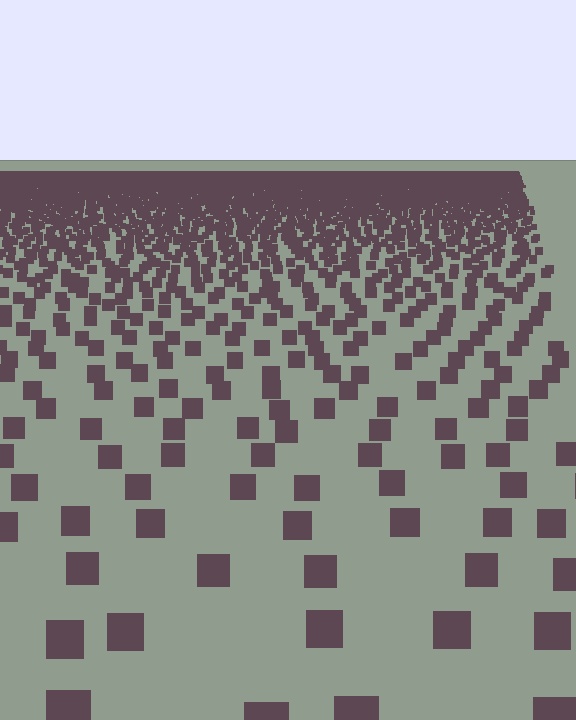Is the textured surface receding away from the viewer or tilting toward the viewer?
The surface is receding away from the viewer. Texture elements get smaller and denser toward the top.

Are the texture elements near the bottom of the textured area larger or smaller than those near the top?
Larger. Near the bottom, elements are closer to the viewer and appear at a bigger on-screen size.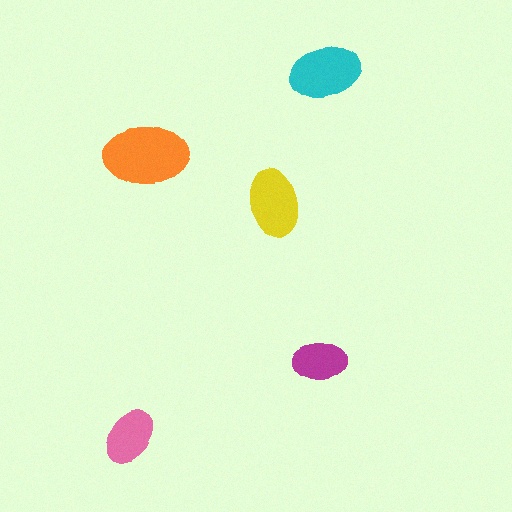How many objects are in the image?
There are 5 objects in the image.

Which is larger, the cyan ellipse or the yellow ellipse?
The cyan one.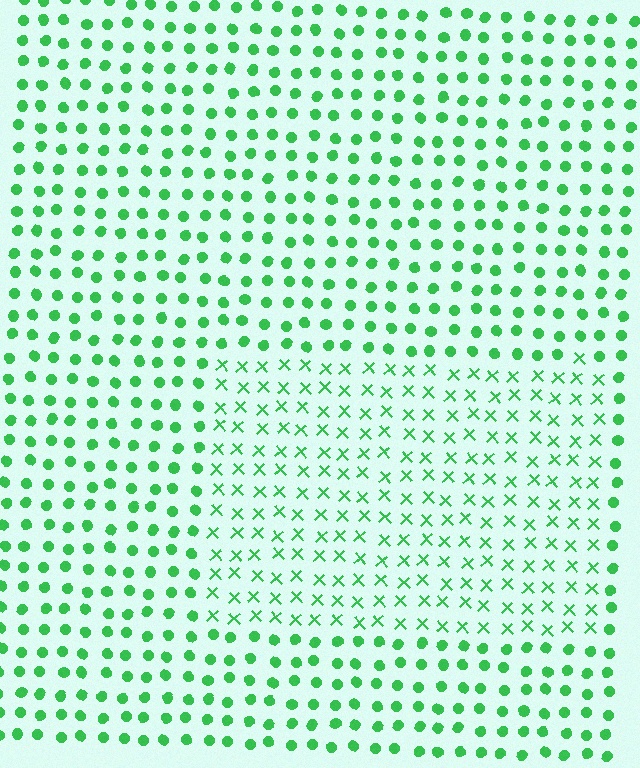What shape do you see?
I see a rectangle.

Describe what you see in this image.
The image is filled with small green elements arranged in a uniform grid. A rectangle-shaped region contains X marks, while the surrounding area contains circles. The boundary is defined purely by the change in element shape.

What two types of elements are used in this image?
The image uses X marks inside the rectangle region and circles outside it.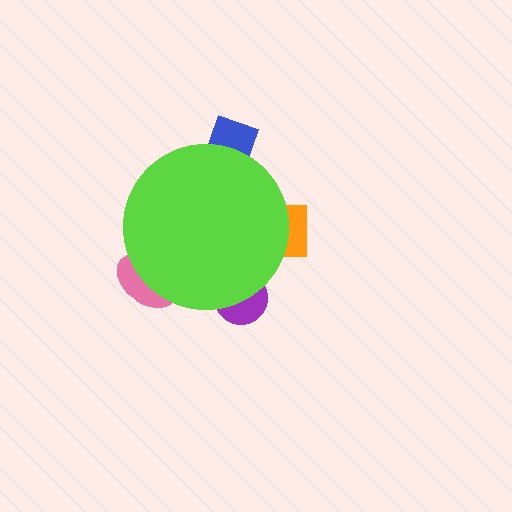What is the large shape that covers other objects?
A lime circle.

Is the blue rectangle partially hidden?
Yes, the blue rectangle is partially hidden behind the lime circle.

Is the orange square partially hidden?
Yes, the orange square is partially hidden behind the lime circle.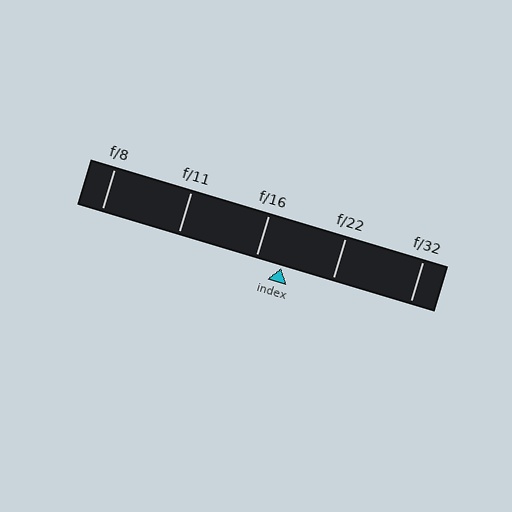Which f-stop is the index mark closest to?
The index mark is closest to f/16.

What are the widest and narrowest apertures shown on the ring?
The widest aperture shown is f/8 and the narrowest is f/32.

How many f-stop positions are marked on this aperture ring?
There are 5 f-stop positions marked.